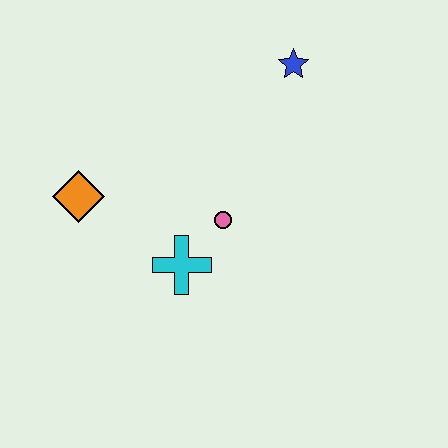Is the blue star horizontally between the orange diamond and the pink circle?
No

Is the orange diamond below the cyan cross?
No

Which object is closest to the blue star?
The pink circle is closest to the blue star.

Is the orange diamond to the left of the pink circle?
Yes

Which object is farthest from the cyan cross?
The blue star is farthest from the cyan cross.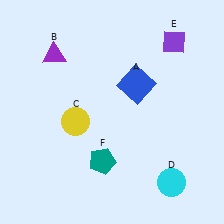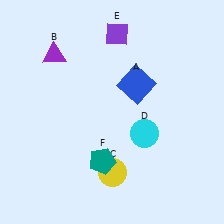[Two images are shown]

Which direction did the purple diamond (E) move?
The purple diamond (E) moved left.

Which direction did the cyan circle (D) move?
The cyan circle (D) moved up.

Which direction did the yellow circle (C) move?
The yellow circle (C) moved down.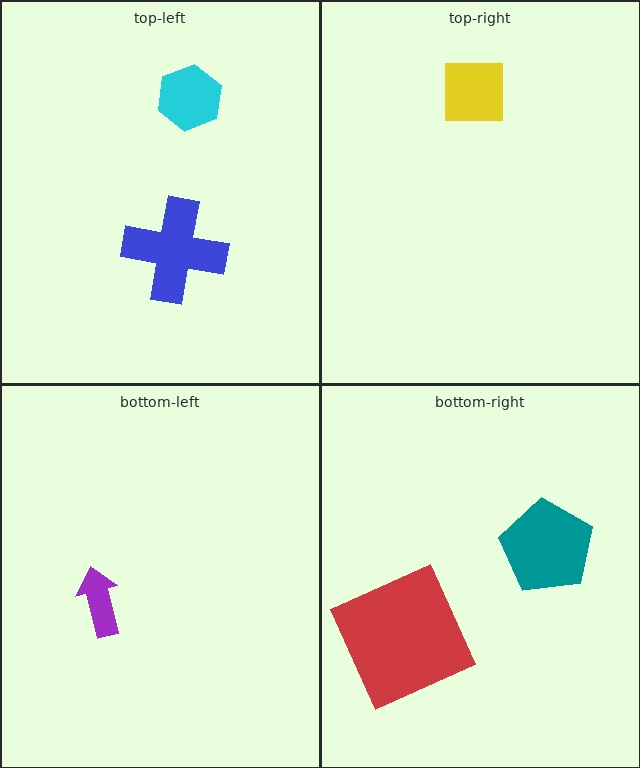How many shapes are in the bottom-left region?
1.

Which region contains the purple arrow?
The bottom-left region.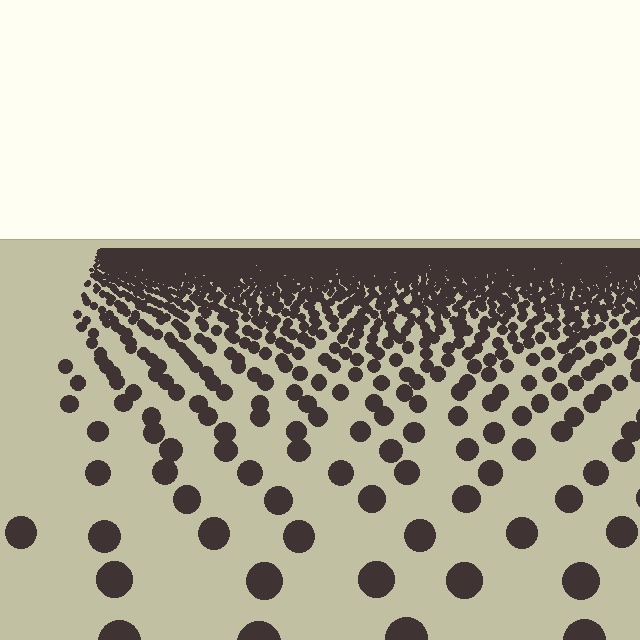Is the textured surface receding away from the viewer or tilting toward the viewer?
The surface is receding away from the viewer. Texture elements get smaller and denser toward the top.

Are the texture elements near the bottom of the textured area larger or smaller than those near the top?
Larger. Near the bottom, elements are closer to the viewer and appear at a bigger on-screen size.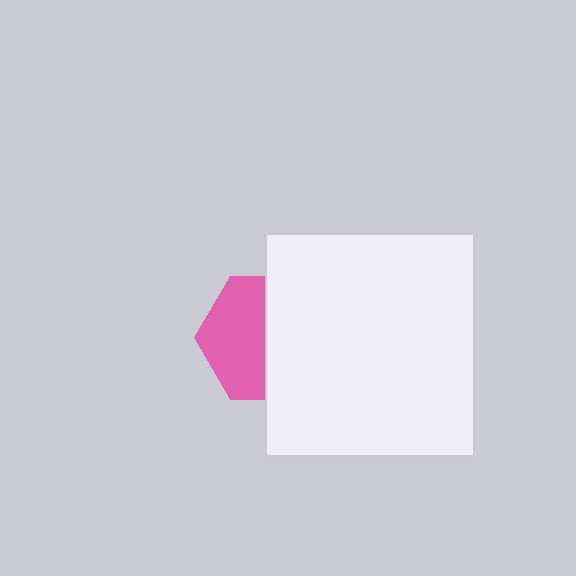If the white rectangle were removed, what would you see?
You would see the complete pink hexagon.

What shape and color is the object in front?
The object in front is a white rectangle.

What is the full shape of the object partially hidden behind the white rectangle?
The partially hidden object is a pink hexagon.